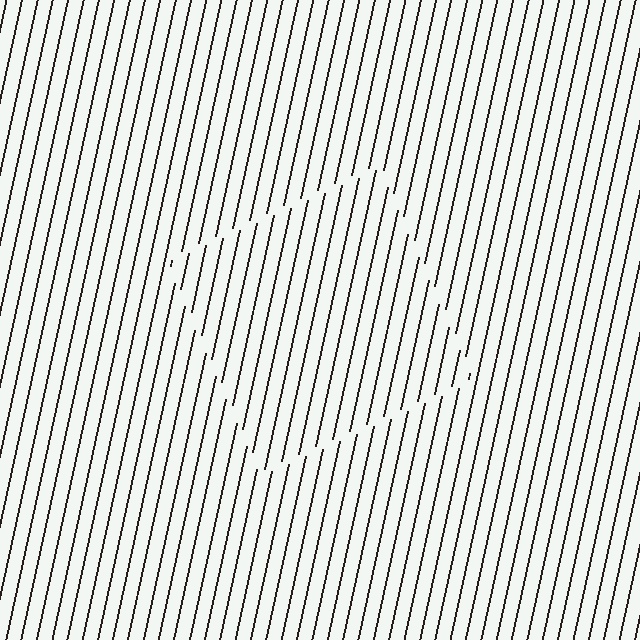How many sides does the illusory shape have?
4 sides — the line-ends trace a square.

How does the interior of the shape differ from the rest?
The interior of the shape contains the same grating, shifted by half a period — the contour is defined by the phase discontinuity where line-ends from the inner and outer gratings abut.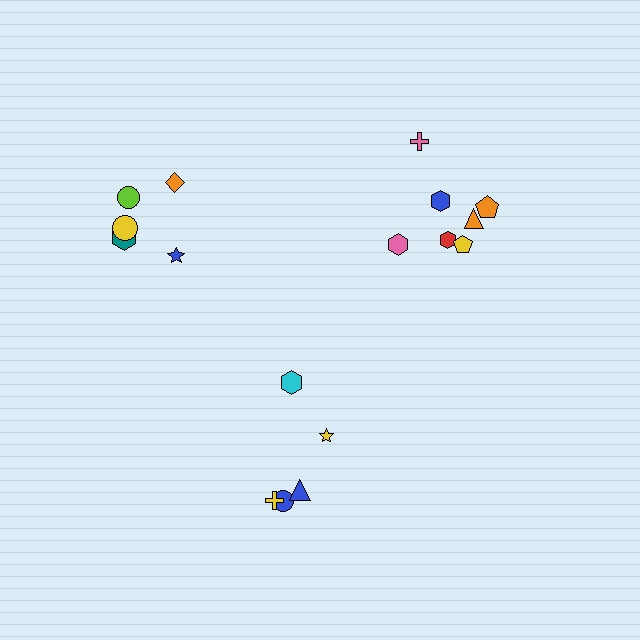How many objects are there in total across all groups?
There are 17 objects.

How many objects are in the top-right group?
There are 7 objects.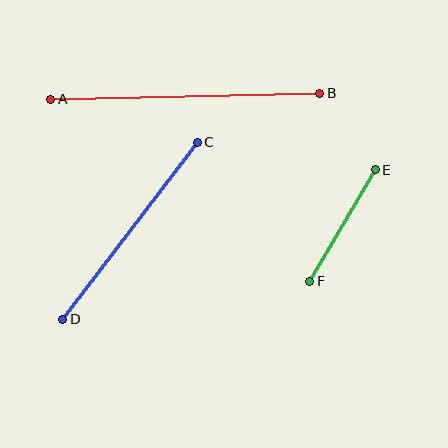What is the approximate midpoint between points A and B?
The midpoint is at approximately (185, 96) pixels.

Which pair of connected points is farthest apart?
Points A and B are farthest apart.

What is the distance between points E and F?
The distance is approximately 129 pixels.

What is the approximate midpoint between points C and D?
The midpoint is at approximately (130, 231) pixels.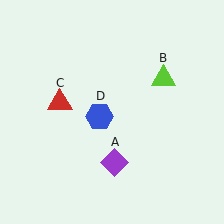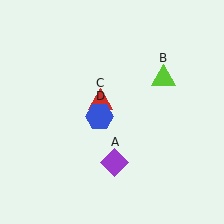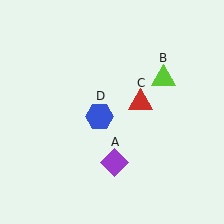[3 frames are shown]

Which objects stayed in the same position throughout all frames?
Purple diamond (object A) and lime triangle (object B) and blue hexagon (object D) remained stationary.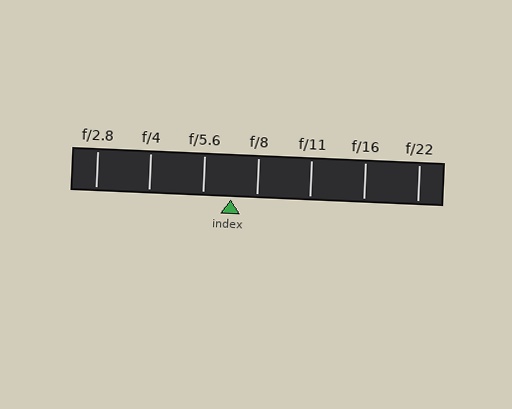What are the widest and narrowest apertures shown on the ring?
The widest aperture shown is f/2.8 and the narrowest is f/22.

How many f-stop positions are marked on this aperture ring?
There are 7 f-stop positions marked.